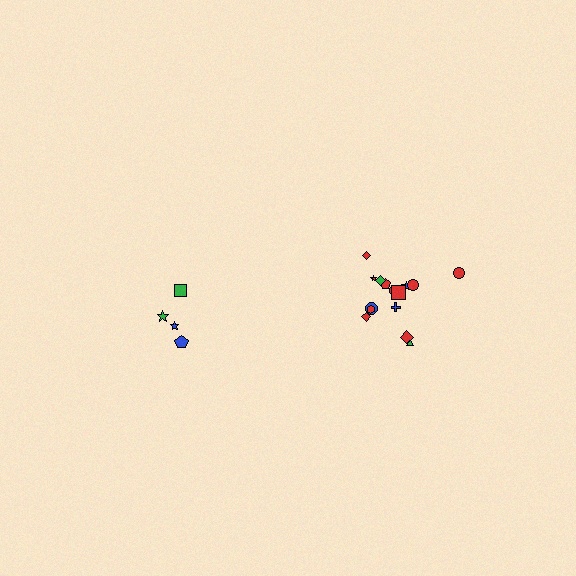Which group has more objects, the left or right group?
The right group.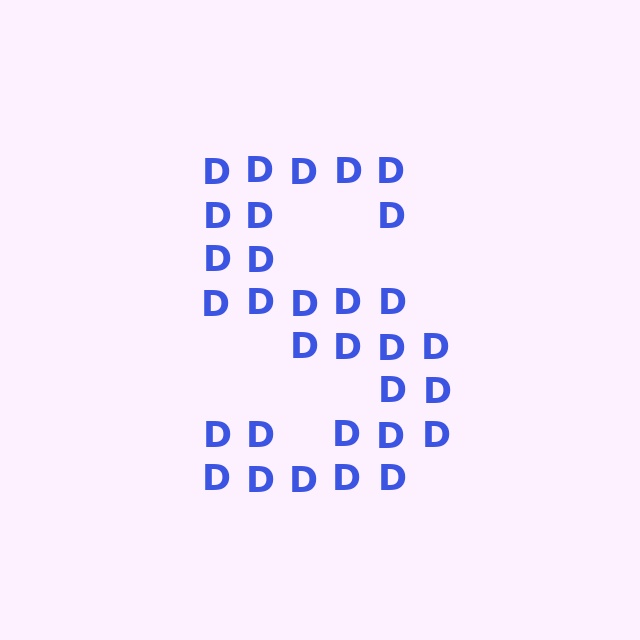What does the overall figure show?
The overall figure shows the letter S.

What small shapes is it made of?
It is made of small letter D's.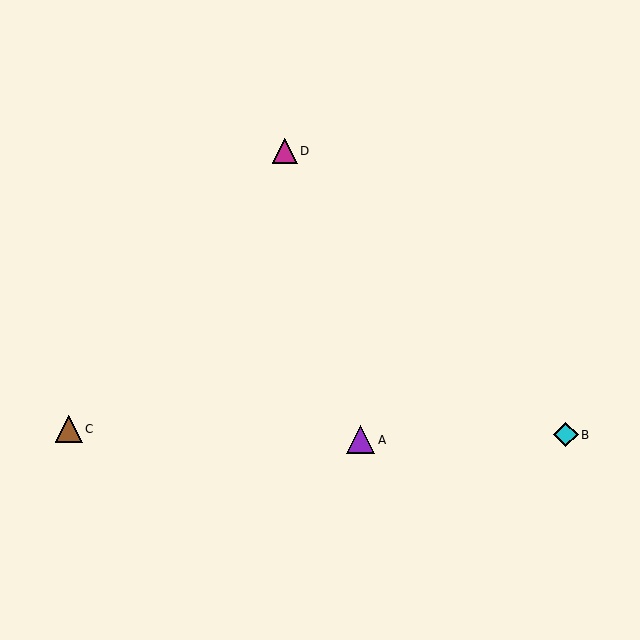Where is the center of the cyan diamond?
The center of the cyan diamond is at (566, 435).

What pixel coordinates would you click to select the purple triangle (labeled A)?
Click at (361, 440) to select the purple triangle A.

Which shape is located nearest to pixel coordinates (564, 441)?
The cyan diamond (labeled B) at (566, 435) is nearest to that location.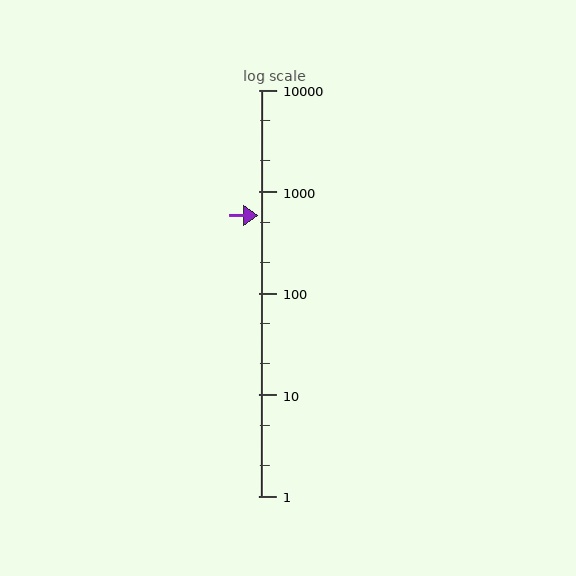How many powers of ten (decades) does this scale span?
The scale spans 4 decades, from 1 to 10000.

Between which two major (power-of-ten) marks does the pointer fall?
The pointer is between 100 and 1000.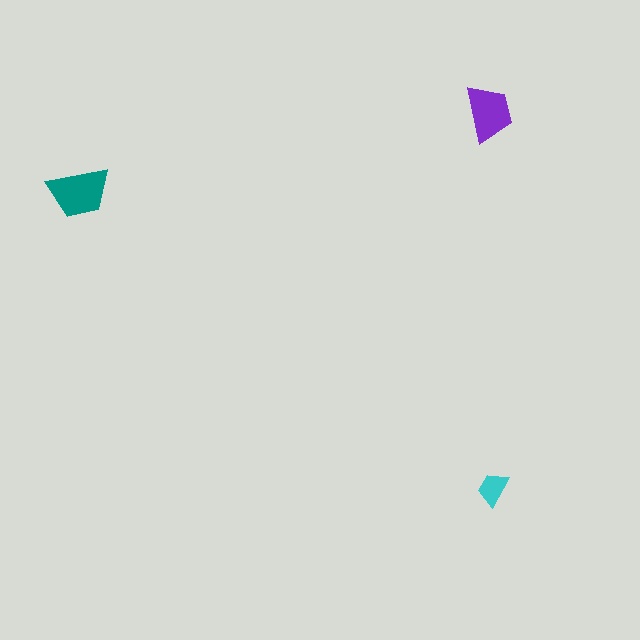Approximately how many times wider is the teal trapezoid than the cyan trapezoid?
About 2 times wider.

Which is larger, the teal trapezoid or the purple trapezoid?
The teal one.